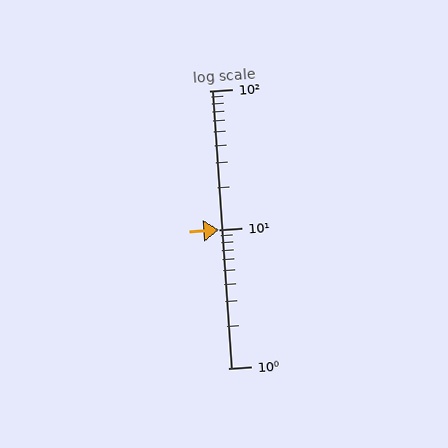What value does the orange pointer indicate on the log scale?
The pointer indicates approximately 10.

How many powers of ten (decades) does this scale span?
The scale spans 2 decades, from 1 to 100.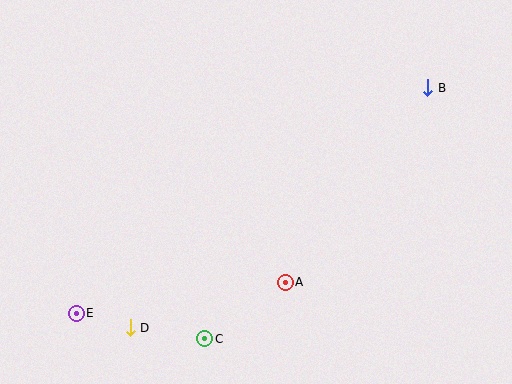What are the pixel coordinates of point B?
Point B is at (428, 88).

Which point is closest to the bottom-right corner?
Point A is closest to the bottom-right corner.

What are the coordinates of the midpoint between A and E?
The midpoint between A and E is at (181, 298).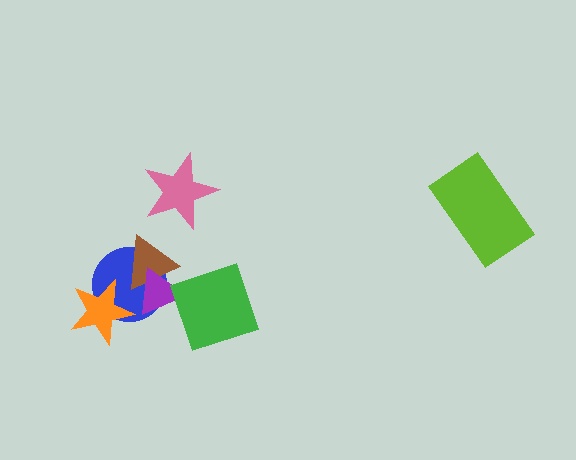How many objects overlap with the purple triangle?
2 objects overlap with the purple triangle.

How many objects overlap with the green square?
0 objects overlap with the green square.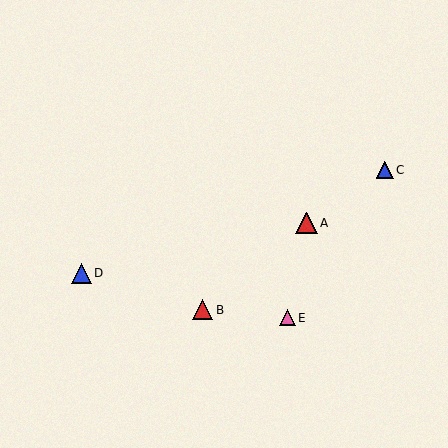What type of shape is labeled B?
Shape B is a red triangle.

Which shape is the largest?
The red triangle (labeled A) is the largest.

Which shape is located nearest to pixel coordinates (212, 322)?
The red triangle (labeled B) at (203, 310) is nearest to that location.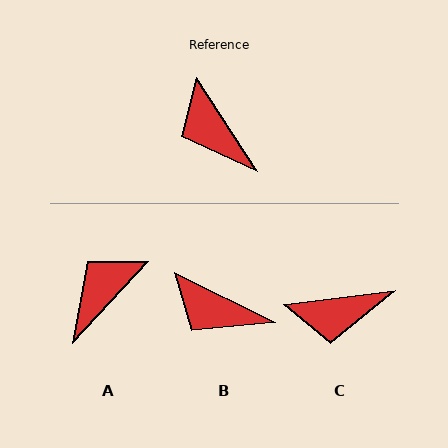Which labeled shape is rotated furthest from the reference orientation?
A, about 76 degrees away.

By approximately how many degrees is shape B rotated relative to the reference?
Approximately 30 degrees counter-clockwise.